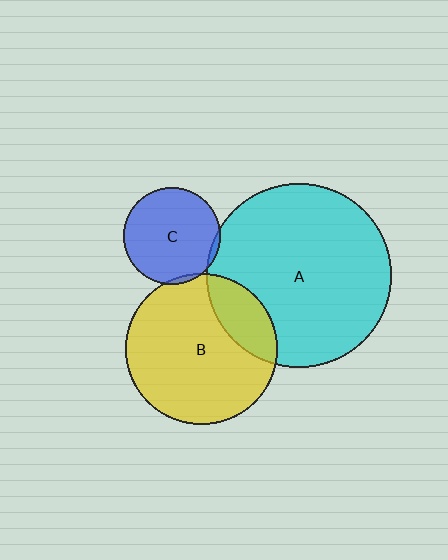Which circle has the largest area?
Circle A (cyan).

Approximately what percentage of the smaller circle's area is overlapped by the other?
Approximately 5%.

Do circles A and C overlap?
Yes.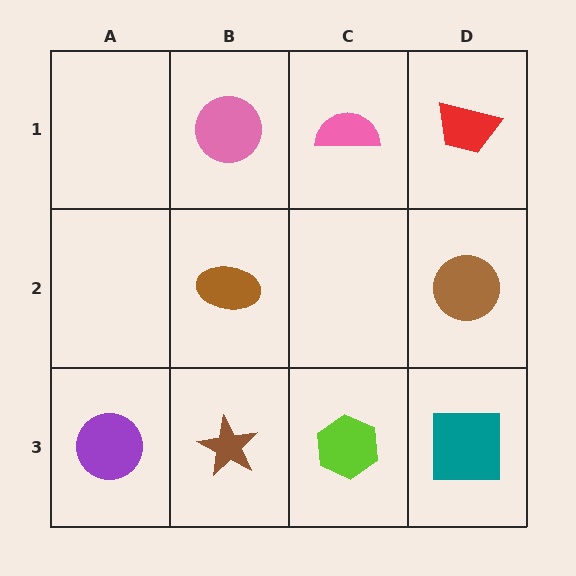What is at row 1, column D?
A red trapezoid.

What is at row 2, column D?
A brown circle.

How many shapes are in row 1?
3 shapes.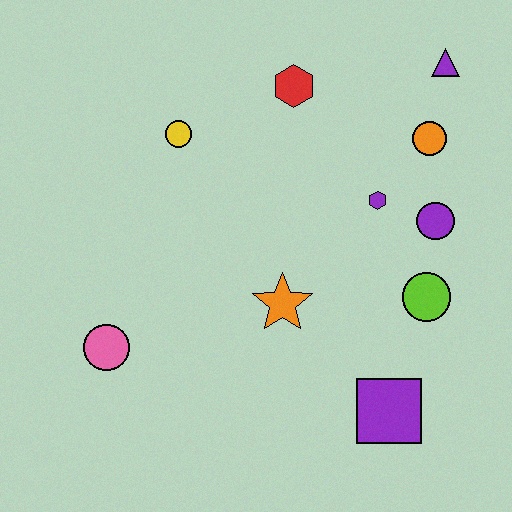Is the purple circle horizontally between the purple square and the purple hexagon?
No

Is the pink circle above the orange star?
No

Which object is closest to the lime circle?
The purple circle is closest to the lime circle.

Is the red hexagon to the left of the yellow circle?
No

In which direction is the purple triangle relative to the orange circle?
The purple triangle is above the orange circle.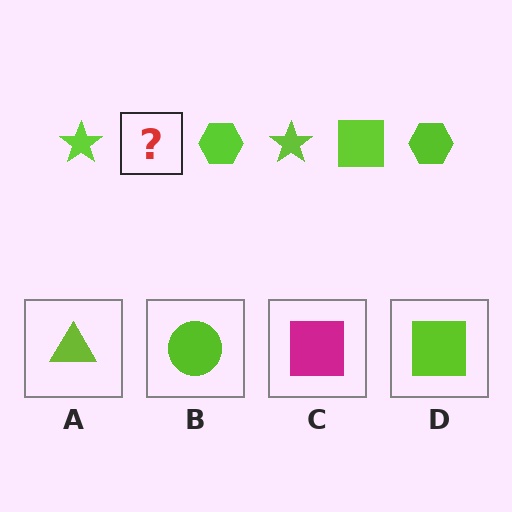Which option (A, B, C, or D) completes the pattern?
D.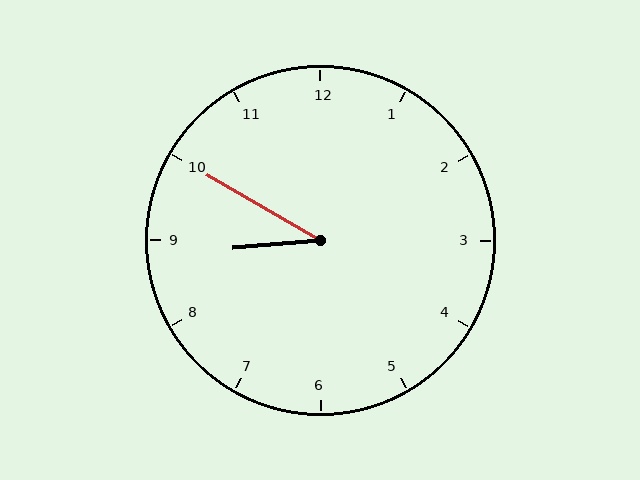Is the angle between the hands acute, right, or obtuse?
It is acute.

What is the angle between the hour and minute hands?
Approximately 35 degrees.